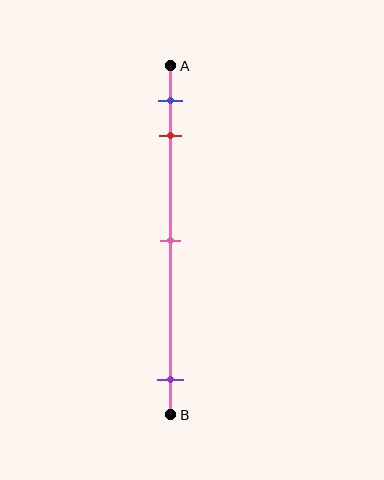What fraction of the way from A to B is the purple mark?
The purple mark is approximately 90% (0.9) of the way from A to B.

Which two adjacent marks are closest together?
The blue and red marks are the closest adjacent pair.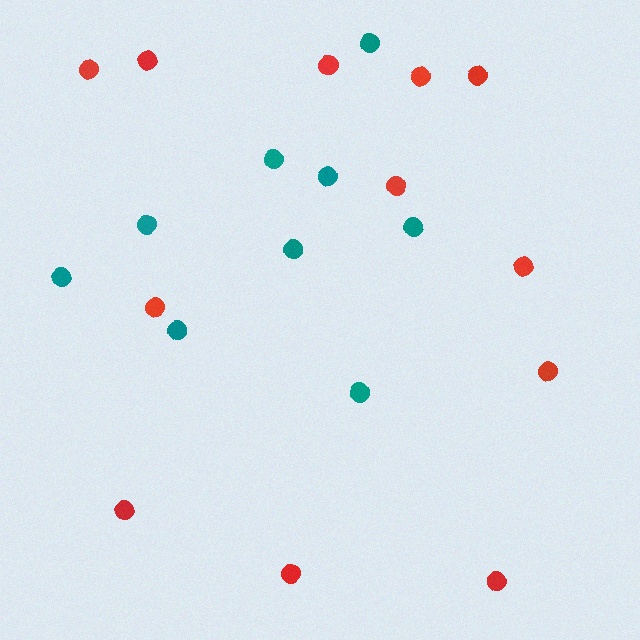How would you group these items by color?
There are 2 groups: one group of red circles (12) and one group of teal circles (9).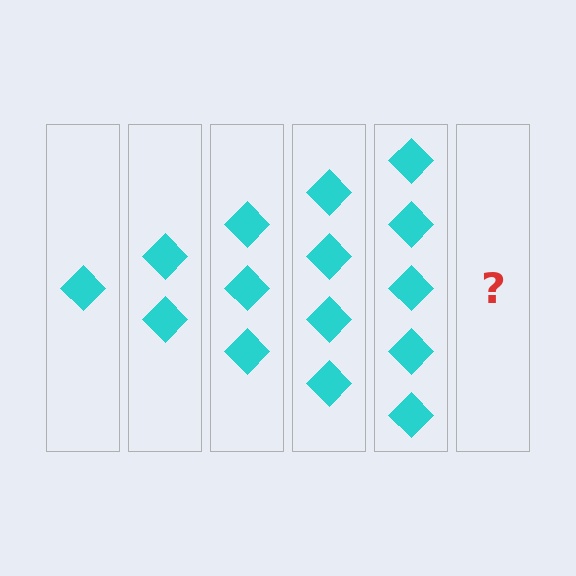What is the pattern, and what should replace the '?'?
The pattern is that each step adds one more diamond. The '?' should be 6 diamonds.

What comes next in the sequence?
The next element should be 6 diamonds.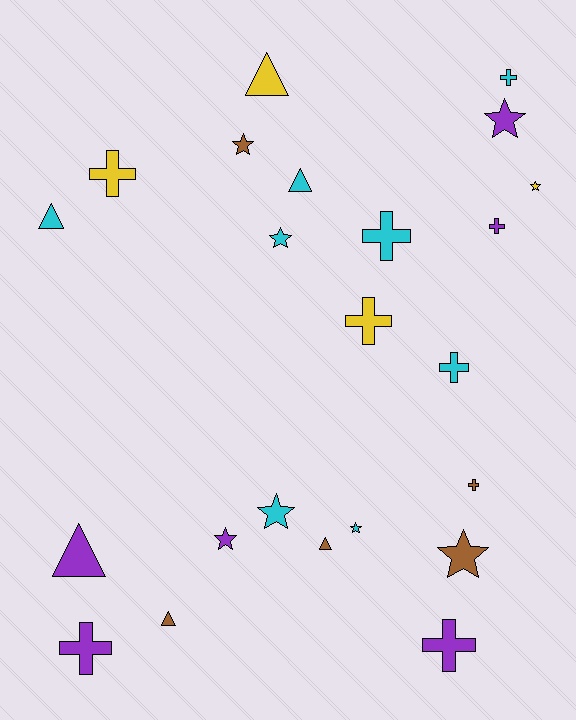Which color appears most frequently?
Cyan, with 8 objects.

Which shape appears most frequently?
Cross, with 9 objects.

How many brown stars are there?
There are 2 brown stars.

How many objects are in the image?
There are 23 objects.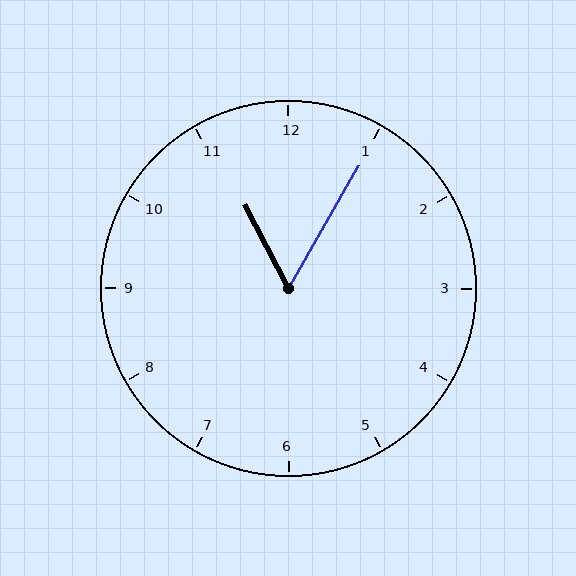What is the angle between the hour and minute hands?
Approximately 58 degrees.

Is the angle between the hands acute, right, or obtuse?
It is acute.